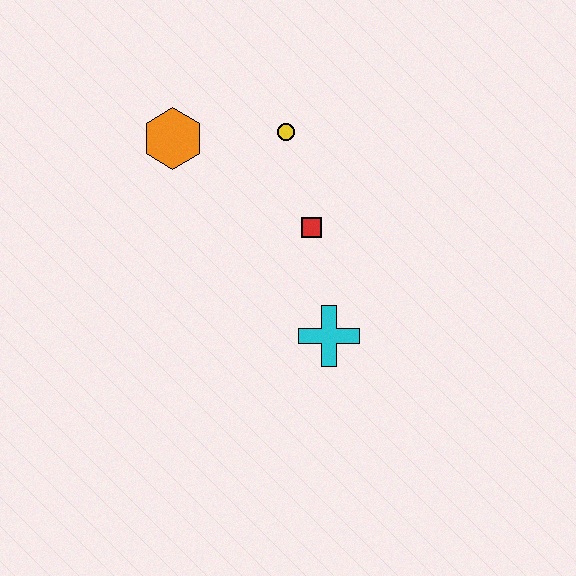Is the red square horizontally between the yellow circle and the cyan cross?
Yes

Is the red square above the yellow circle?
No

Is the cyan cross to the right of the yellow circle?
Yes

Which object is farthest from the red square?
The orange hexagon is farthest from the red square.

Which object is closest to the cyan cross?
The red square is closest to the cyan cross.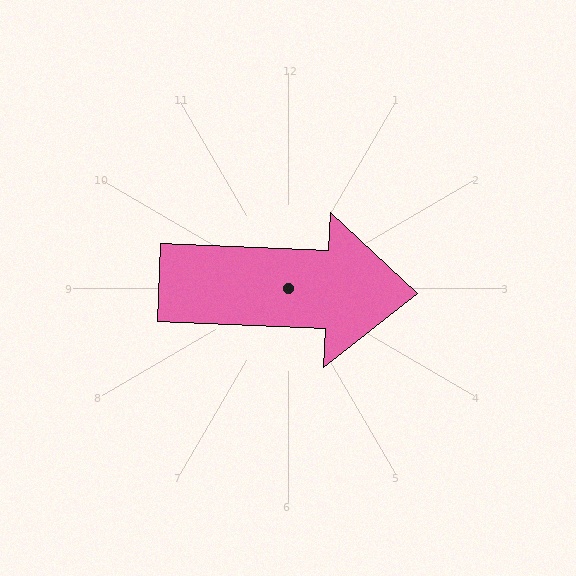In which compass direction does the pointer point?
East.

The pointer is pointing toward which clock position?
Roughly 3 o'clock.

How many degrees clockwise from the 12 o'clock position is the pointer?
Approximately 92 degrees.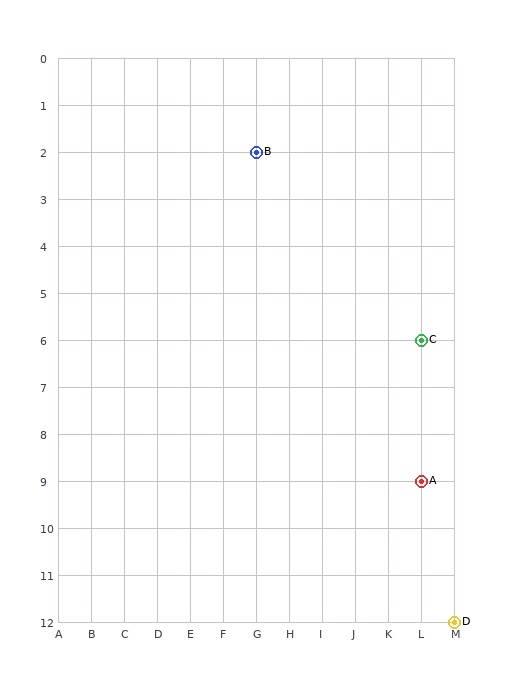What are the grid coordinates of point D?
Point D is at grid coordinates (M, 12).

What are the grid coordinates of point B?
Point B is at grid coordinates (G, 2).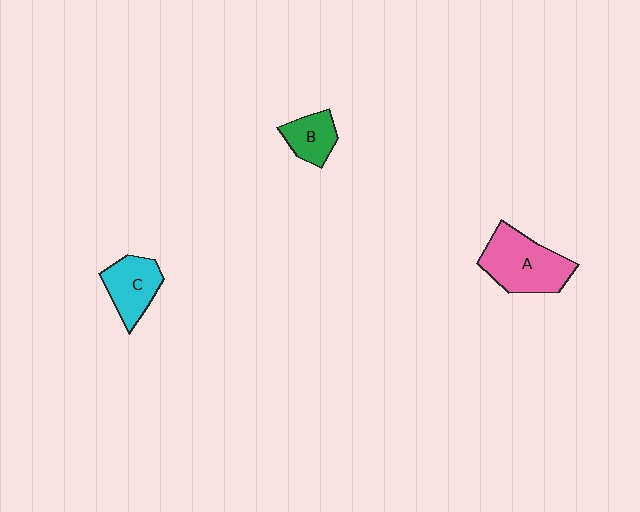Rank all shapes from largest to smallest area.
From largest to smallest: A (pink), C (cyan), B (green).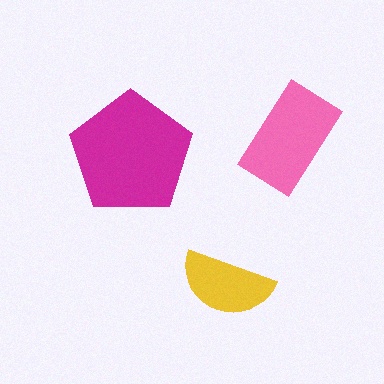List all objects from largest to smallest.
The magenta pentagon, the pink rectangle, the yellow semicircle.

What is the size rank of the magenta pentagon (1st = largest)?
1st.